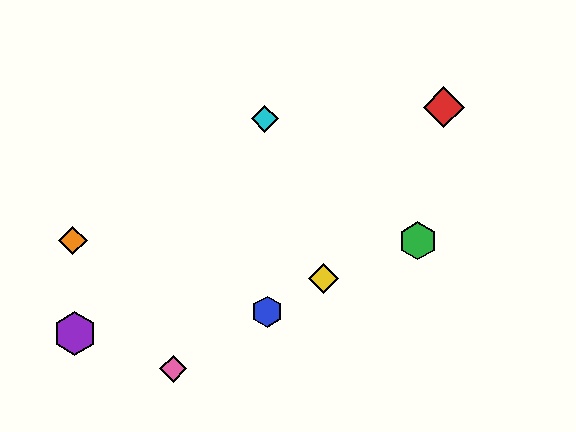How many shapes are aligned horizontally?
2 shapes (the green hexagon, the orange diamond) are aligned horizontally.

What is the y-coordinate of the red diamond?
The red diamond is at y≈107.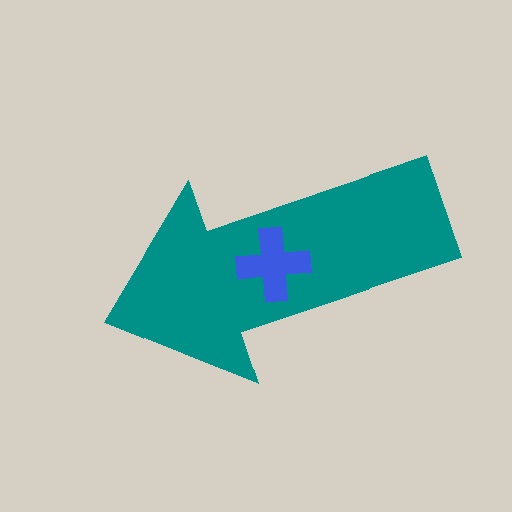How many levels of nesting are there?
2.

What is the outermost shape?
The teal arrow.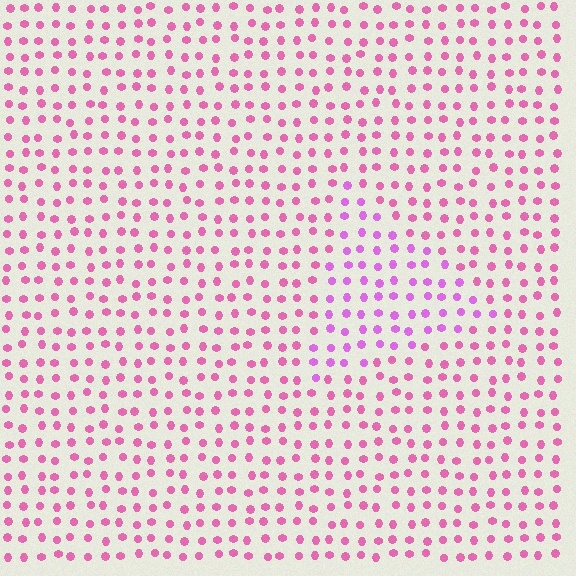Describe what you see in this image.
The image is filled with small pink elements in a uniform arrangement. A triangle-shaped region is visible where the elements are tinted to a slightly different hue, forming a subtle color boundary.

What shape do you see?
I see a triangle.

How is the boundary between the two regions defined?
The boundary is defined purely by a slight shift in hue (about 28 degrees). Spacing, size, and orientation are identical on both sides.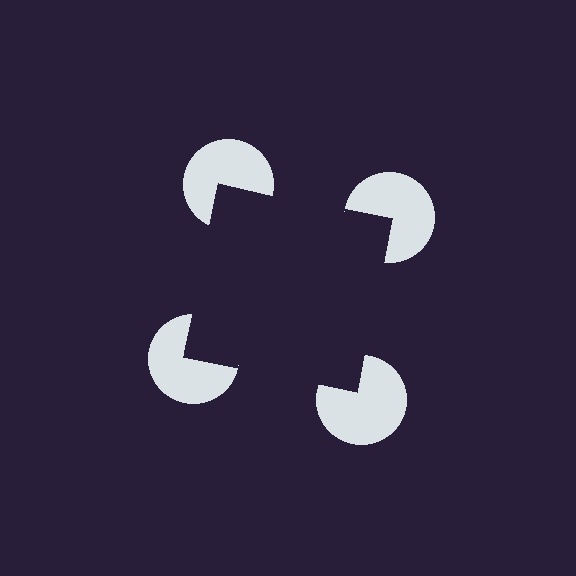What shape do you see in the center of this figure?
An illusory square — its edges are inferred from the aligned wedge cuts in the pac-man discs, not physically drawn.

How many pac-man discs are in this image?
There are 4 — one at each vertex of the illusory square.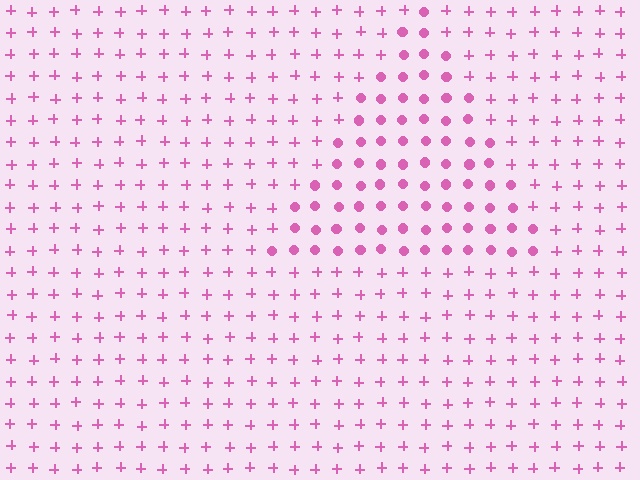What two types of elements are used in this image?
The image uses circles inside the triangle region and plus signs outside it.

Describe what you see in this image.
The image is filled with small pink elements arranged in a uniform grid. A triangle-shaped region contains circles, while the surrounding area contains plus signs. The boundary is defined purely by the change in element shape.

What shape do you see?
I see a triangle.